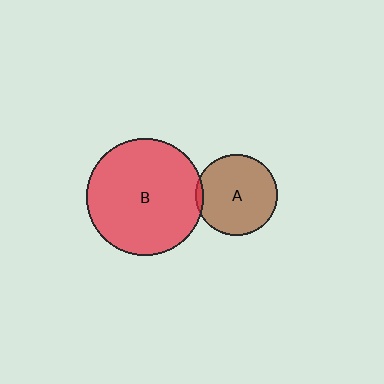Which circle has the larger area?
Circle B (red).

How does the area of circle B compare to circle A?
Approximately 2.1 times.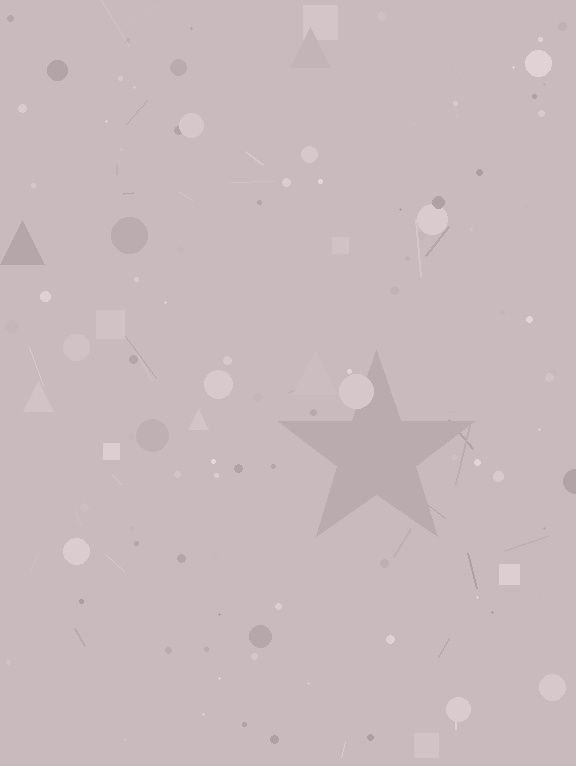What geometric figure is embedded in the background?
A star is embedded in the background.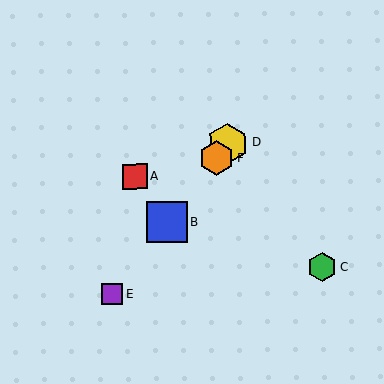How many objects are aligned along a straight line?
4 objects (B, D, E, F) are aligned along a straight line.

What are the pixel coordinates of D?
Object D is at (228, 143).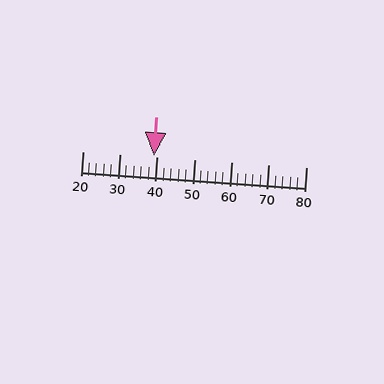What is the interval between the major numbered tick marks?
The major tick marks are spaced 10 units apart.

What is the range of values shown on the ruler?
The ruler shows values from 20 to 80.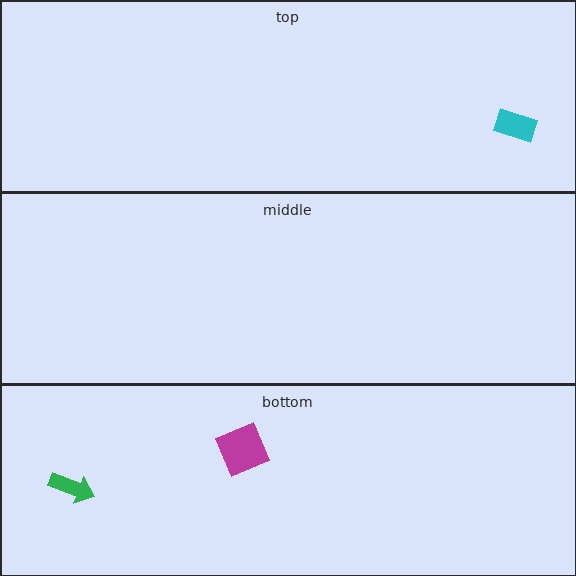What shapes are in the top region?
The cyan rectangle.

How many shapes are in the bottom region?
2.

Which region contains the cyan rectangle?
The top region.